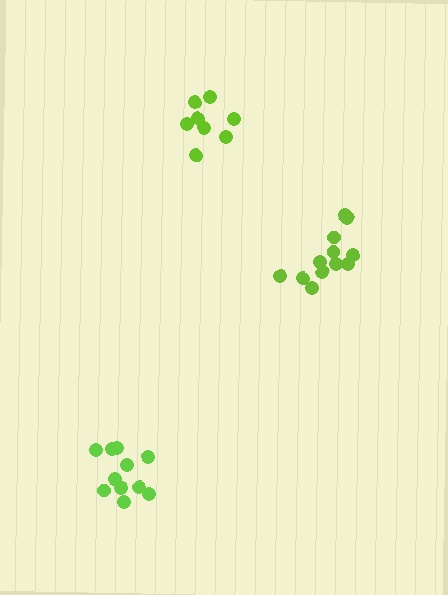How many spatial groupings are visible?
There are 3 spatial groupings.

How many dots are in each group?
Group 1: 8 dots, Group 2: 12 dots, Group 3: 11 dots (31 total).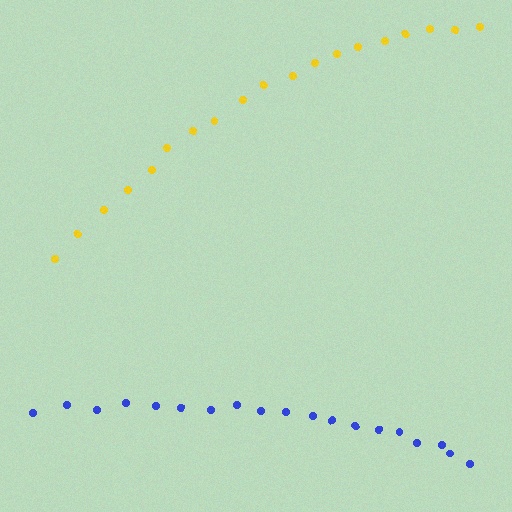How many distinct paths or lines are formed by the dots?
There are 2 distinct paths.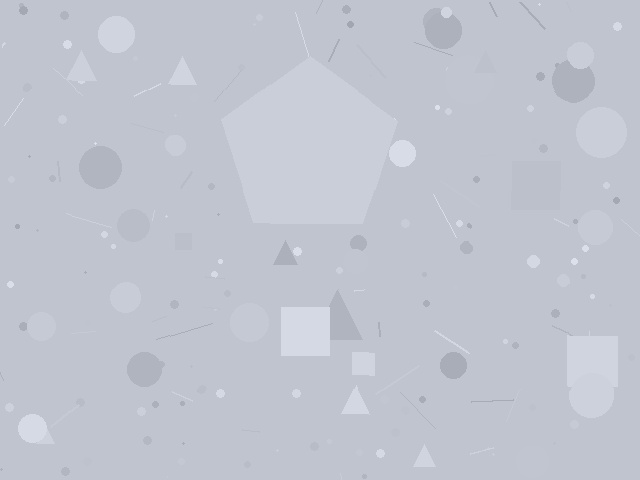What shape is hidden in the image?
A pentagon is hidden in the image.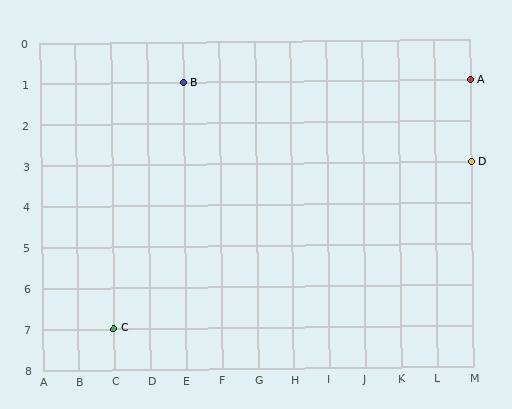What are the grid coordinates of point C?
Point C is at grid coordinates (C, 7).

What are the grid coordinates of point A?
Point A is at grid coordinates (M, 1).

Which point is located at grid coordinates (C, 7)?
Point C is at (C, 7).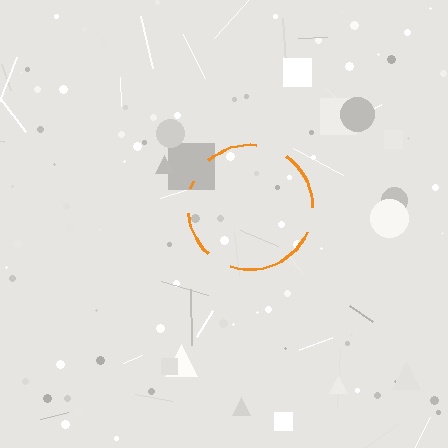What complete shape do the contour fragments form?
The contour fragments form a circle.